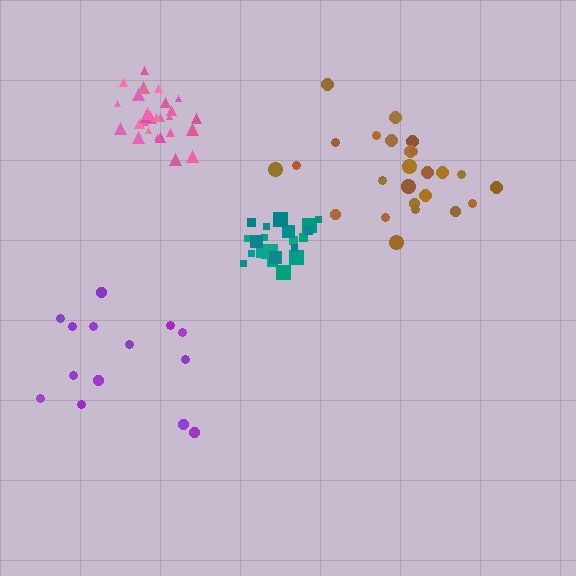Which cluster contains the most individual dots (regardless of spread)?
Pink (27).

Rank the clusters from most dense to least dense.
teal, pink, brown, purple.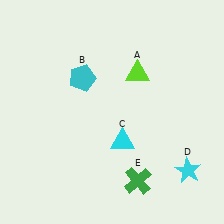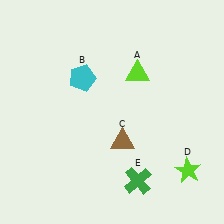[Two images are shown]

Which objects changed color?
C changed from cyan to brown. D changed from cyan to lime.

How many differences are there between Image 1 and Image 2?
There are 2 differences between the two images.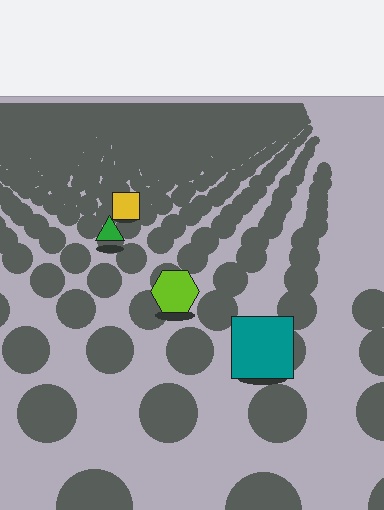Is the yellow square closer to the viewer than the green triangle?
No. The green triangle is closer — you can tell from the texture gradient: the ground texture is coarser near it.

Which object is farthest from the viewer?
The yellow square is farthest from the viewer. It appears smaller and the ground texture around it is denser.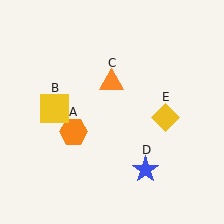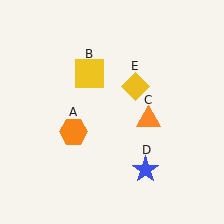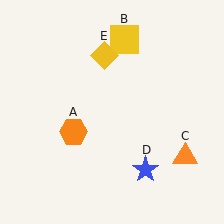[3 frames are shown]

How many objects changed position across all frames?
3 objects changed position: yellow square (object B), orange triangle (object C), yellow diamond (object E).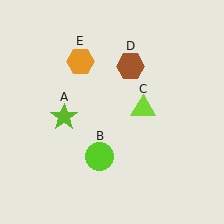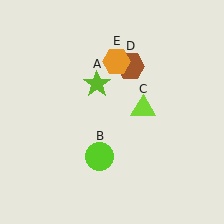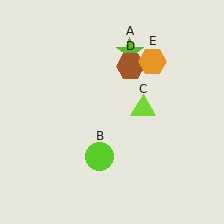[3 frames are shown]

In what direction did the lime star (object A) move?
The lime star (object A) moved up and to the right.